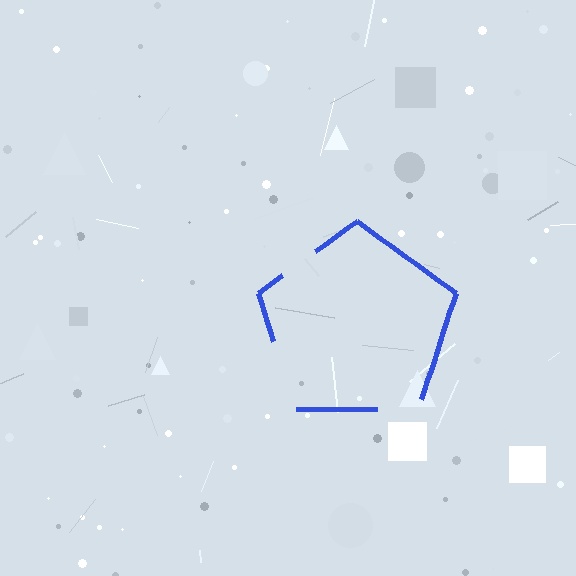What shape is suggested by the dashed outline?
The dashed outline suggests a pentagon.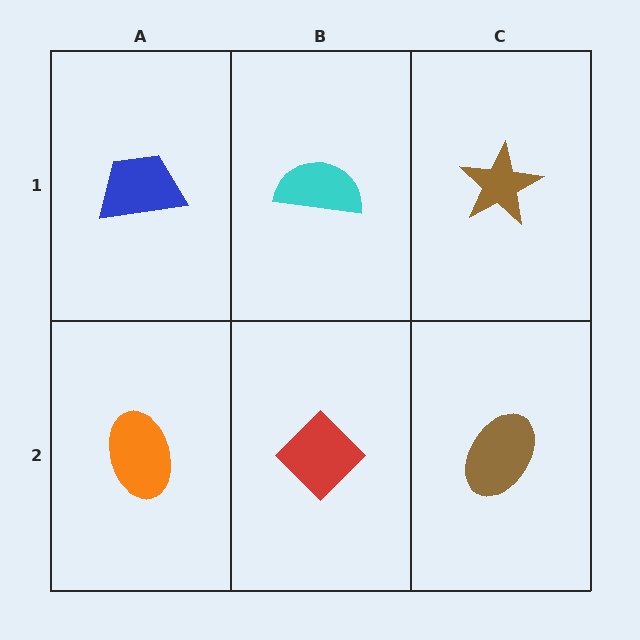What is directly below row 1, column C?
A brown ellipse.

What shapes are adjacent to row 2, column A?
A blue trapezoid (row 1, column A), a red diamond (row 2, column B).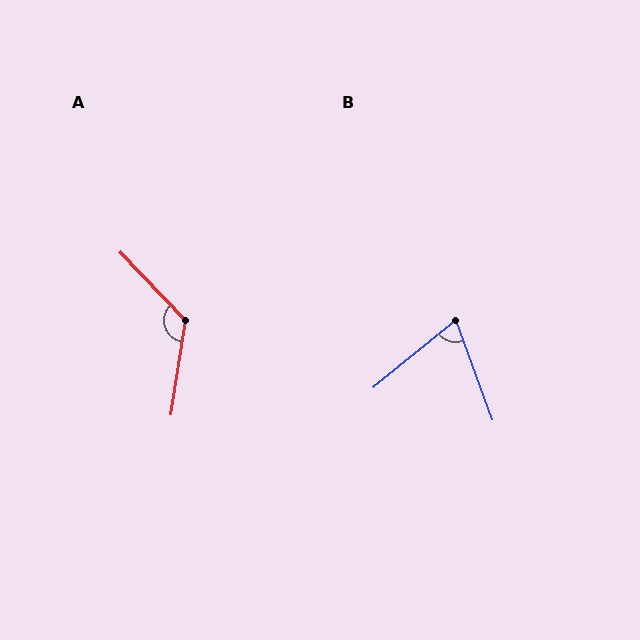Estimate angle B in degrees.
Approximately 71 degrees.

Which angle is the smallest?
B, at approximately 71 degrees.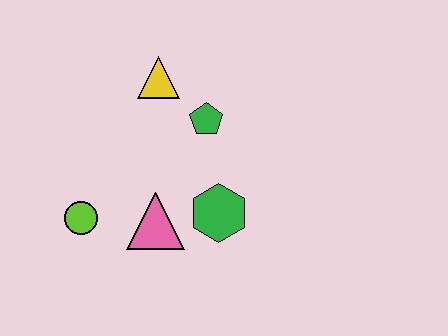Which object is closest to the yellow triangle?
The green pentagon is closest to the yellow triangle.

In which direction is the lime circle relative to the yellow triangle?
The lime circle is below the yellow triangle.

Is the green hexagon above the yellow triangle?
No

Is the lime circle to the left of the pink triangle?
Yes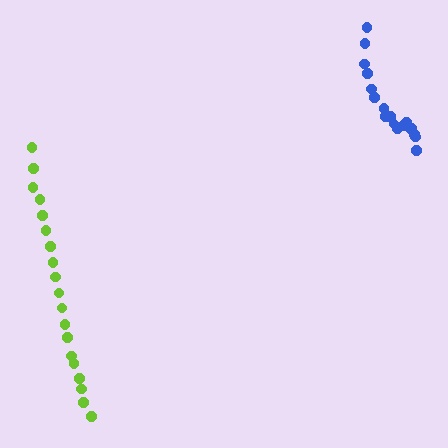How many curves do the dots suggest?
There are 2 distinct paths.